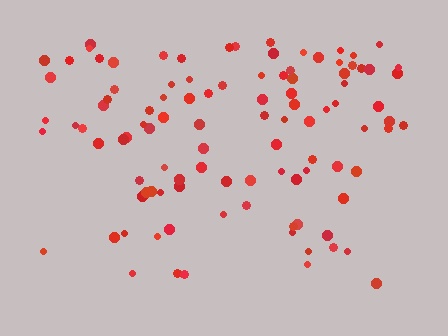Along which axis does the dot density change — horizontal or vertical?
Vertical.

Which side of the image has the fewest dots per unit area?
The bottom.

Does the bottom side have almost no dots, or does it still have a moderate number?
Still a moderate number, just noticeably fewer than the top.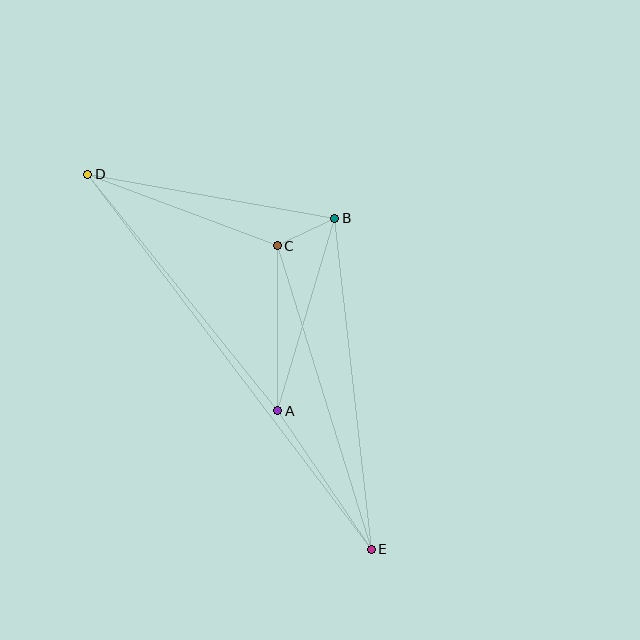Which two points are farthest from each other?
Points D and E are farthest from each other.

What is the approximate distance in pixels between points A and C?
The distance between A and C is approximately 165 pixels.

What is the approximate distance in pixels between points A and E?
The distance between A and E is approximately 167 pixels.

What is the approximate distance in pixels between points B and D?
The distance between B and D is approximately 251 pixels.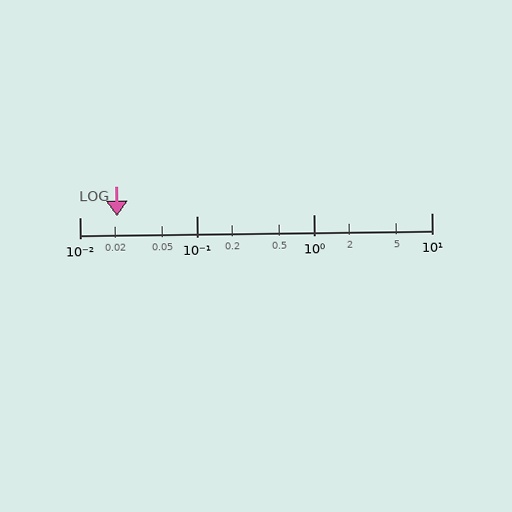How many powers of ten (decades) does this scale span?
The scale spans 3 decades, from 0.01 to 10.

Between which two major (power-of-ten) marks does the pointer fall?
The pointer is between 0.01 and 0.1.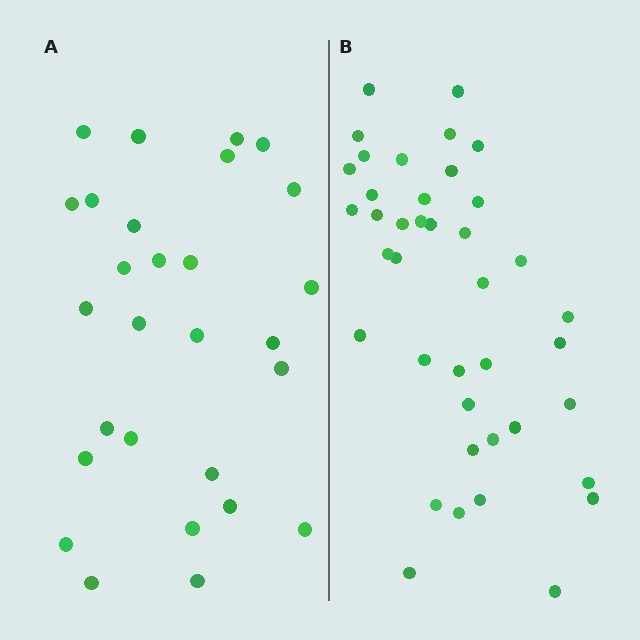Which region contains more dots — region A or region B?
Region B (the right region) has more dots.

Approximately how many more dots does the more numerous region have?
Region B has roughly 12 or so more dots than region A.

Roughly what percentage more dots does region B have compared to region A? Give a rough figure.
About 45% more.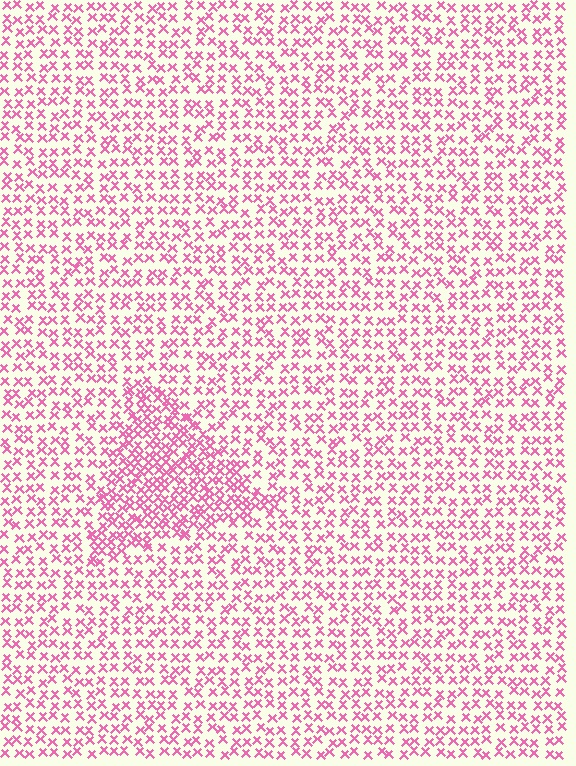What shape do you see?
I see a triangle.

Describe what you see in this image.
The image contains small pink elements arranged at two different densities. A triangle-shaped region is visible where the elements are more densely packed than the surrounding area.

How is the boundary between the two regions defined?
The boundary is defined by a change in element density (approximately 1.8x ratio). All elements are the same color, size, and shape.